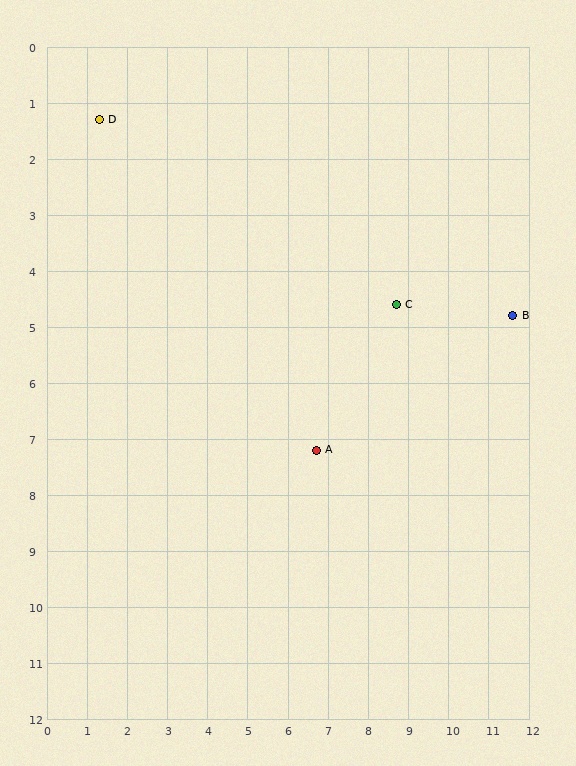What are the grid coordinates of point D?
Point D is at approximately (1.3, 1.3).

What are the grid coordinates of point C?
Point C is at approximately (8.7, 4.6).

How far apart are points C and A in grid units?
Points C and A are about 3.3 grid units apart.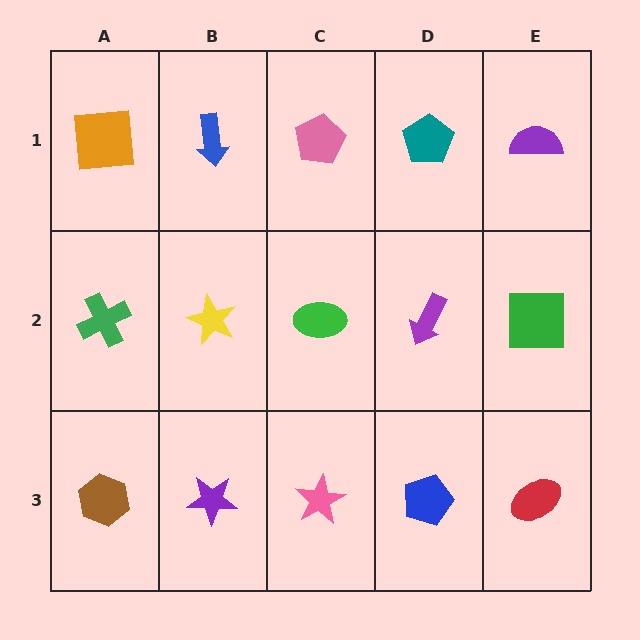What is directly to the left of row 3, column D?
A pink star.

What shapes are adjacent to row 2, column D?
A teal pentagon (row 1, column D), a blue pentagon (row 3, column D), a green ellipse (row 2, column C), a green square (row 2, column E).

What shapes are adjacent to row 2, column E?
A purple semicircle (row 1, column E), a red ellipse (row 3, column E), a purple arrow (row 2, column D).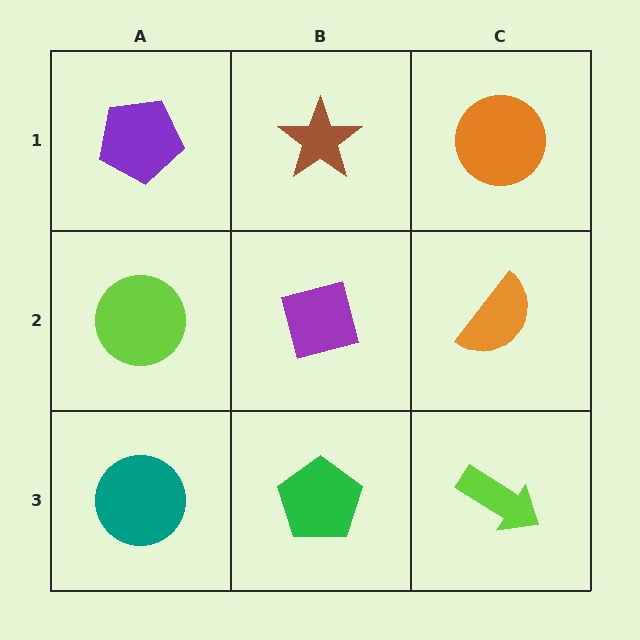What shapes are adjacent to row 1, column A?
A lime circle (row 2, column A), a brown star (row 1, column B).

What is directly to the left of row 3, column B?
A teal circle.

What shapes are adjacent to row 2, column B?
A brown star (row 1, column B), a green pentagon (row 3, column B), a lime circle (row 2, column A), an orange semicircle (row 2, column C).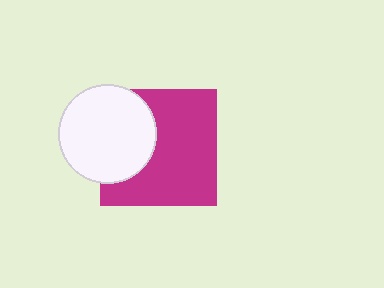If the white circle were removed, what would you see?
You would see the complete magenta square.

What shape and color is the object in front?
The object in front is a white circle.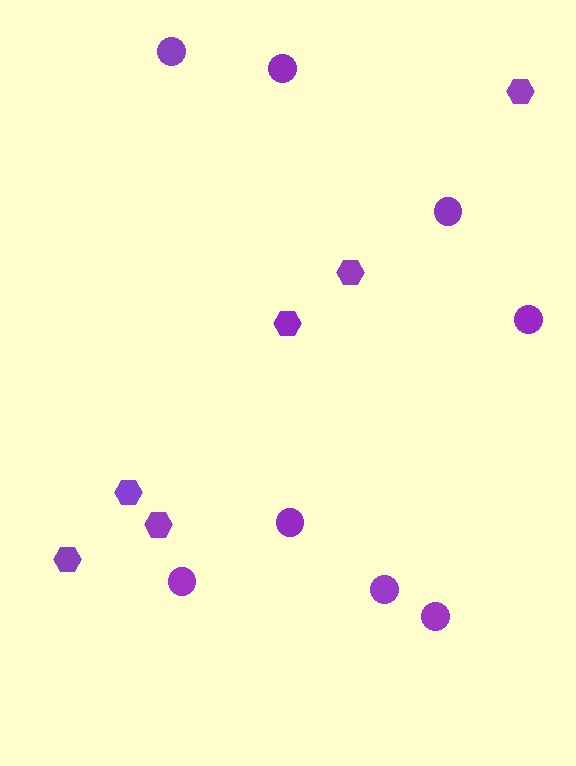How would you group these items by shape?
There are 2 groups: one group of circles (8) and one group of hexagons (6).